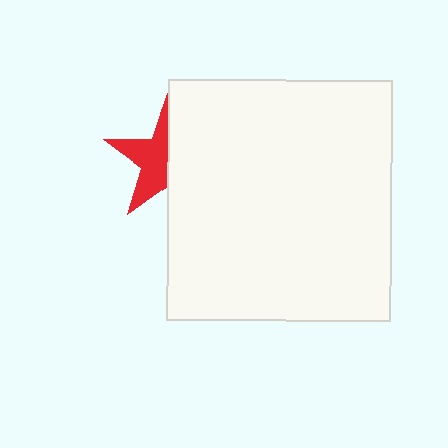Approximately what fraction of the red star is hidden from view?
Roughly 49% of the red star is hidden behind the white rectangle.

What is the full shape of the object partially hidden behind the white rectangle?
The partially hidden object is a red star.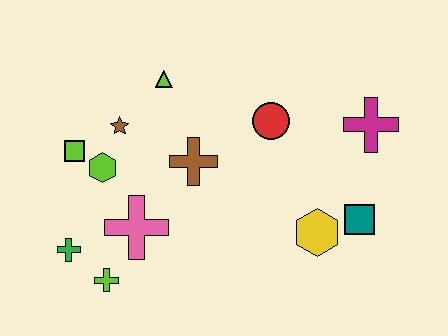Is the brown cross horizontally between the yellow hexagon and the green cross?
Yes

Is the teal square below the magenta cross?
Yes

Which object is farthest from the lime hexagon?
The magenta cross is farthest from the lime hexagon.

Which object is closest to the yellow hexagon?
The teal square is closest to the yellow hexagon.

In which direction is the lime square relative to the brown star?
The lime square is to the left of the brown star.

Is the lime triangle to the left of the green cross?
No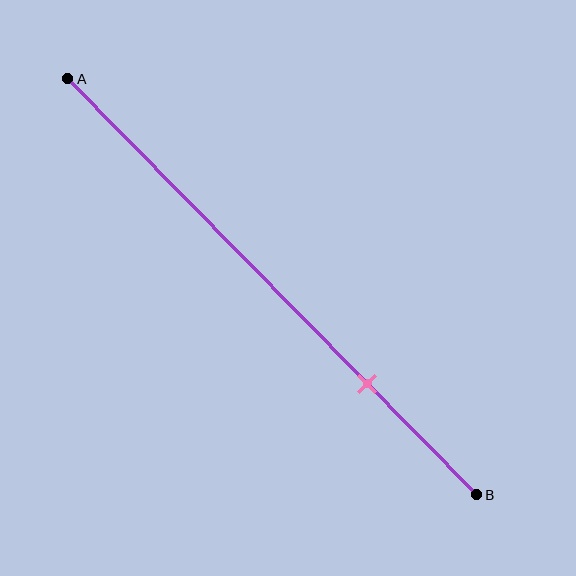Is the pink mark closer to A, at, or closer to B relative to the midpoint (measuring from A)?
The pink mark is closer to point B than the midpoint of segment AB.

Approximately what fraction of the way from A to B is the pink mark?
The pink mark is approximately 75% of the way from A to B.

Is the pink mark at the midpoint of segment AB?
No, the mark is at about 75% from A, not at the 50% midpoint.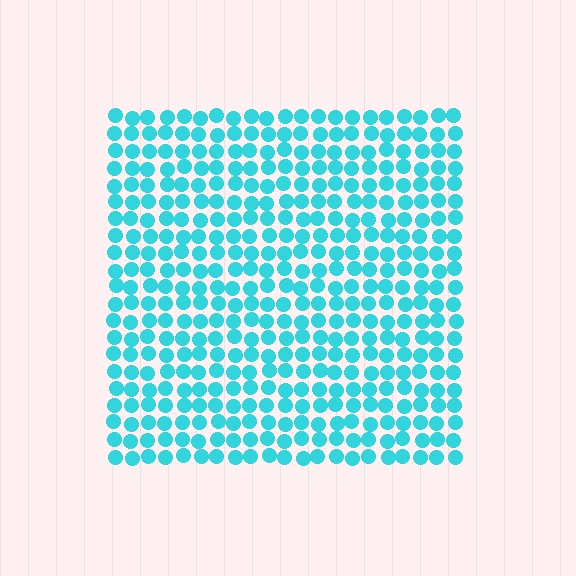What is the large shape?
The large shape is a square.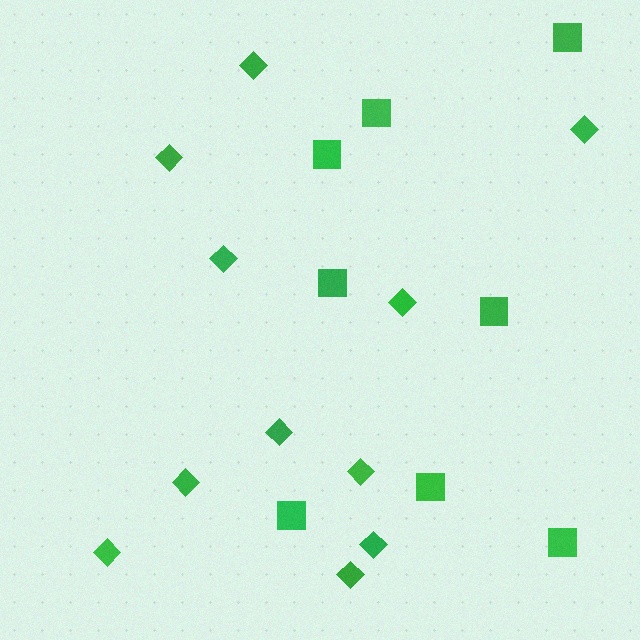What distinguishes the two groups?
There are 2 groups: one group of squares (8) and one group of diamonds (11).